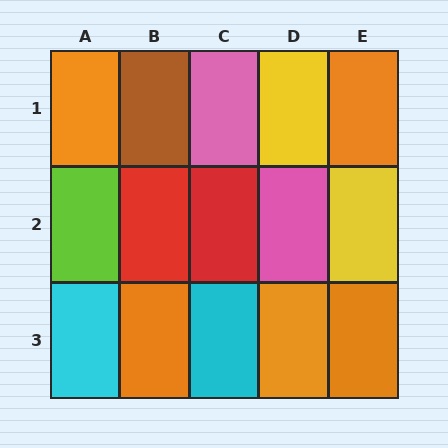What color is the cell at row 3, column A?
Cyan.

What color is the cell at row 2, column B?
Red.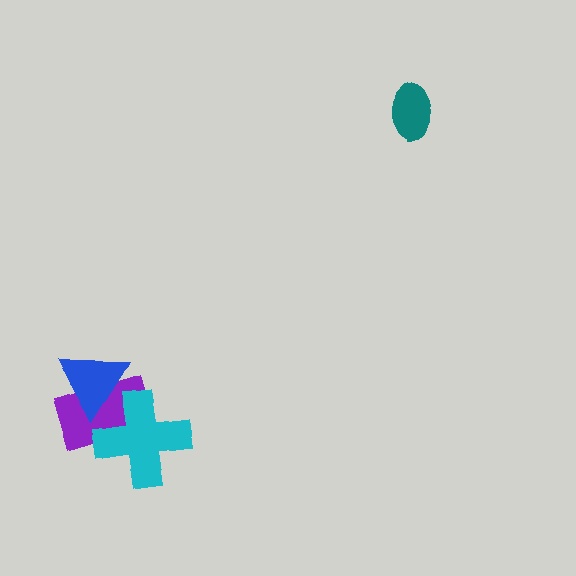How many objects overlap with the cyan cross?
2 objects overlap with the cyan cross.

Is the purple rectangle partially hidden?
Yes, it is partially covered by another shape.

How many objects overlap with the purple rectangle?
2 objects overlap with the purple rectangle.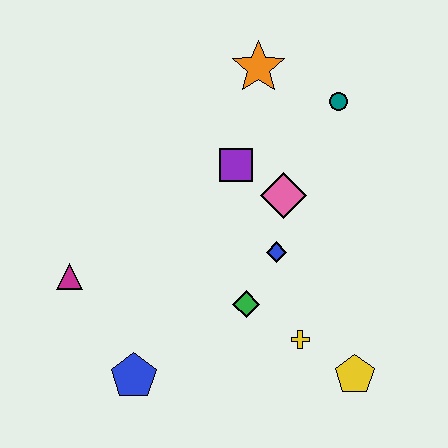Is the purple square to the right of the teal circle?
No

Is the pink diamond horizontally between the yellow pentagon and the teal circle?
No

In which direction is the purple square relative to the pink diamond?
The purple square is to the left of the pink diamond.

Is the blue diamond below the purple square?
Yes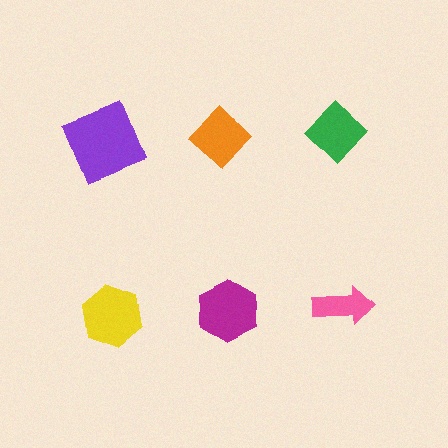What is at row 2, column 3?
A pink arrow.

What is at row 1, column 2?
An orange diamond.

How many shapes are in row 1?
3 shapes.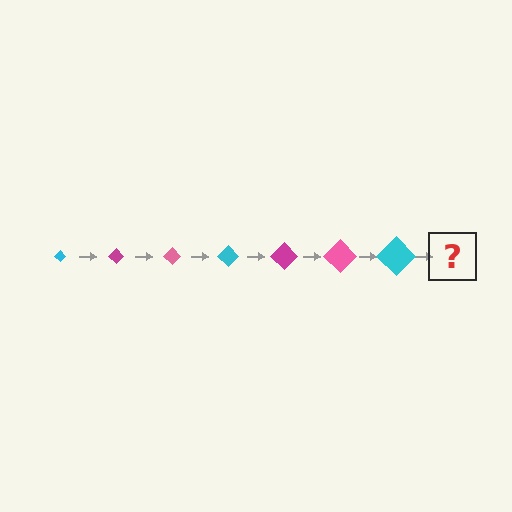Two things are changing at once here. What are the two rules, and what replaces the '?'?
The two rules are that the diamond grows larger each step and the color cycles through cyan, magenta, and pink. The '?' should be a magenta diamond, larger than the previous one.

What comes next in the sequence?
The next element should be a magenta diamond, larger than the previous one.